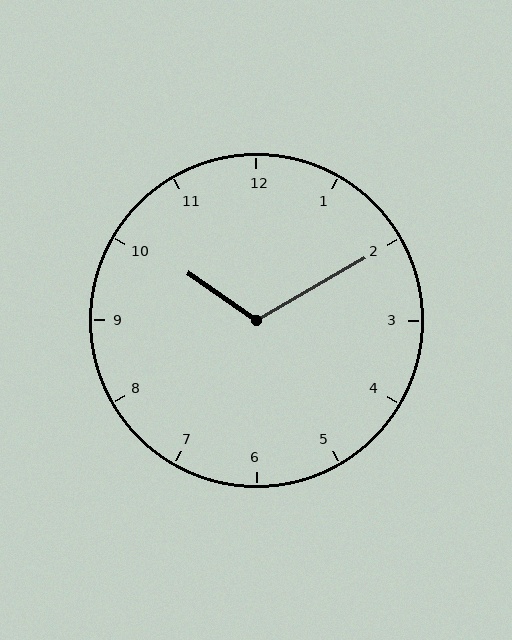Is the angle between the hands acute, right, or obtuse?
It is obtuse.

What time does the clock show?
10:10.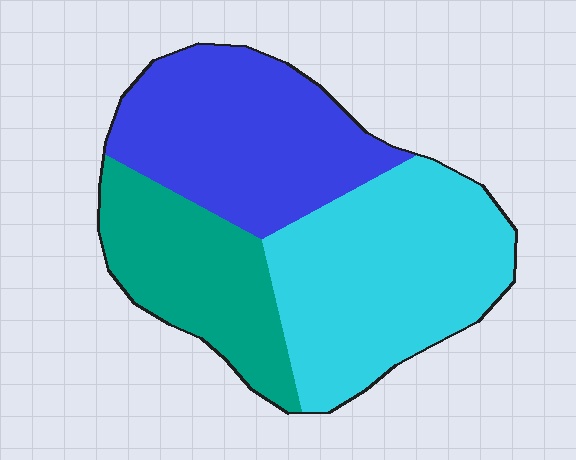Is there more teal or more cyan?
Cyan.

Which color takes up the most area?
Cyan, at roughly 40%.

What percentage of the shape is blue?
Blue covers roughly 35% of the shape.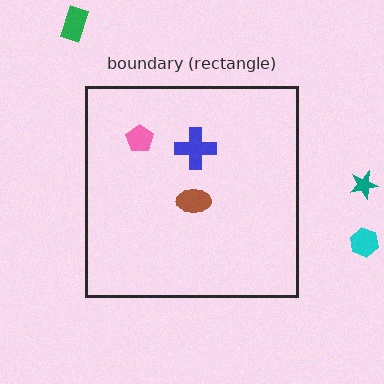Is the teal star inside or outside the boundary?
Outside.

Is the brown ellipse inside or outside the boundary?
Inside.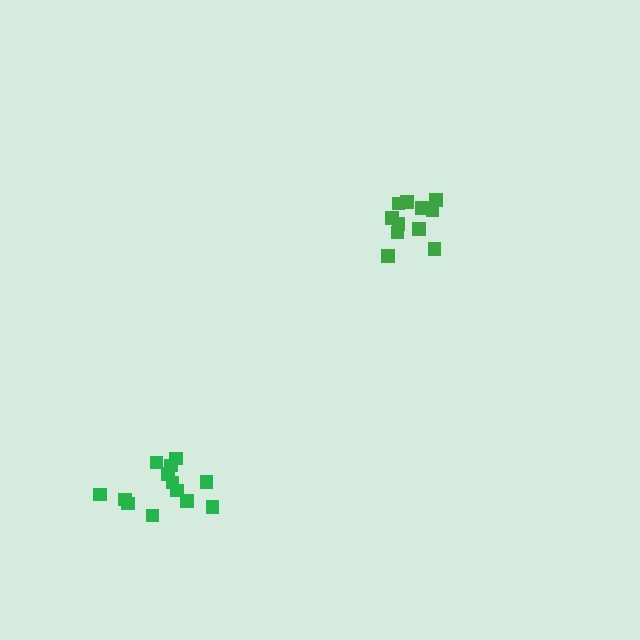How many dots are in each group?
Group 1: 11 dots, Group 2: 13 dots (24 total).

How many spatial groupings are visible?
There are 2 spatial groupings.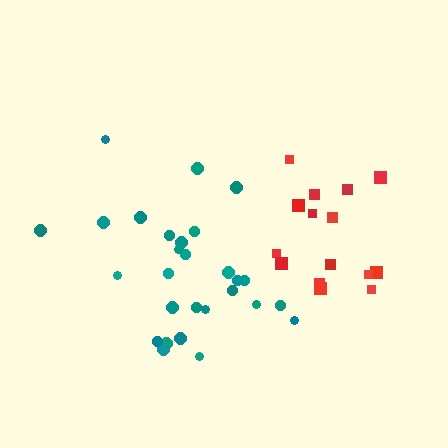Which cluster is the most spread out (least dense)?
Red.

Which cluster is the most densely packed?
Teal.